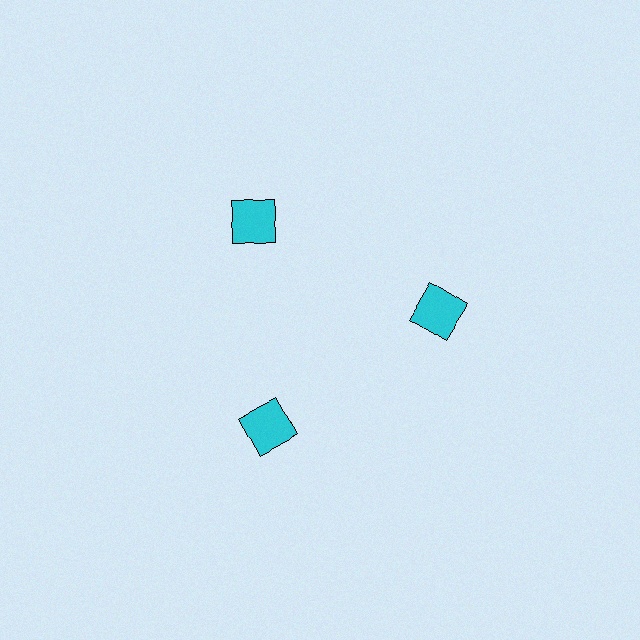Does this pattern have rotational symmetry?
Yes, this pattern has 3-fold rotational symmetry. It looks the same after rotating 120 degrees around the center.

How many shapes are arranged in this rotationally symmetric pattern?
There are 3 shapes, arranged in 3 groups of 1.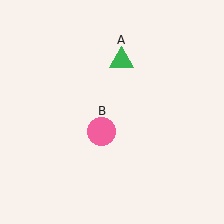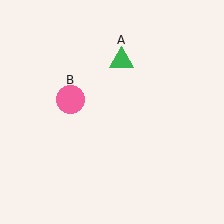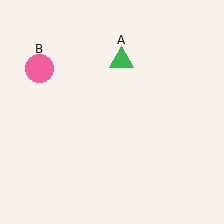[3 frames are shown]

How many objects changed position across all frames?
1 object changed position: pink circle (object B).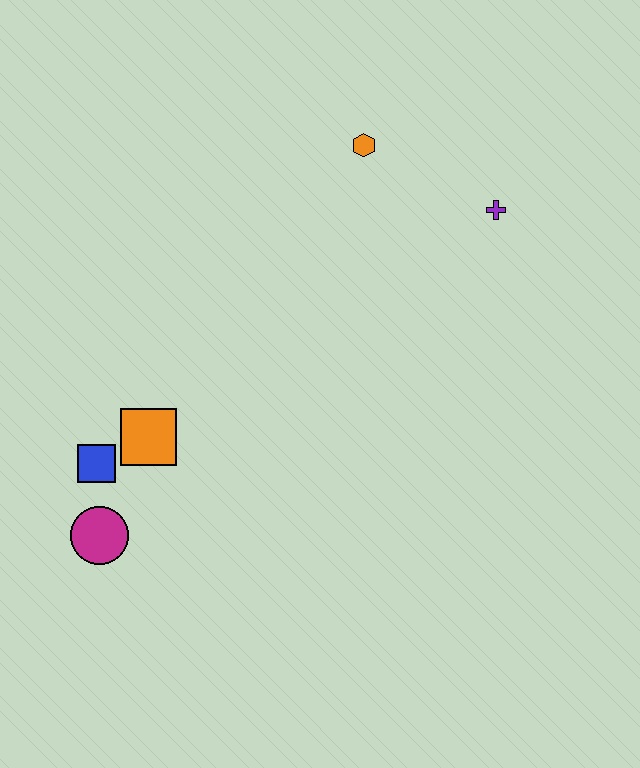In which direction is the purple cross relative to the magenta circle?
The purple cross is to the right of the magenta circle.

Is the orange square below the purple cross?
Yes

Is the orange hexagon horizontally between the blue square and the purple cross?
Yes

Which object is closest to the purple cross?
The orange hexagon is closest to the purple cross.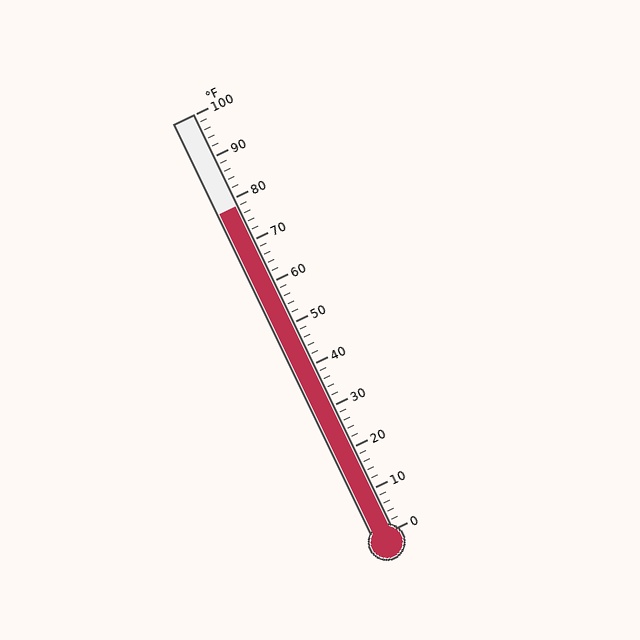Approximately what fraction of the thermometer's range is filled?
The thermometer is filled to approximately 80% of its range.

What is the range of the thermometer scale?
The thermometer scale ranges from 0°F to 100°F.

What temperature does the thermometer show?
The thermometer shows approximately 78°F.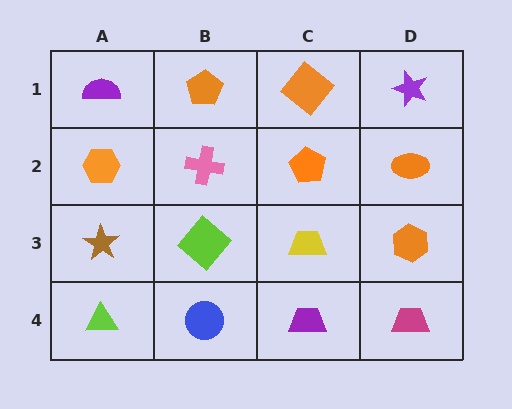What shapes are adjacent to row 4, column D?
An orange hexagon (row 3, column D), a purple trapezoid (row 4, column C).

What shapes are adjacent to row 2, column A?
A purple semicircle (row 1, column A), a brown star (row 3, column A), a pink cross (row 2, column B).